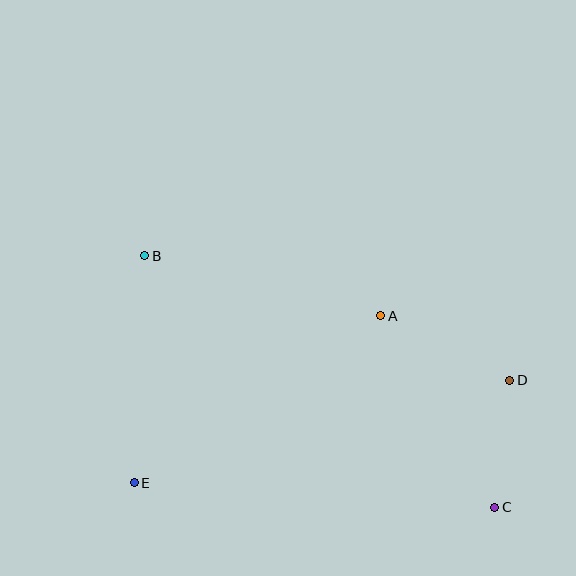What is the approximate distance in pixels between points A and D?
The distance between A and D is approximately 144 pixels.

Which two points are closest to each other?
Points C and D are closest to each other.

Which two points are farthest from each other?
Points B and C are farthest from each other.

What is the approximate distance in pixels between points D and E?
The distance between D and E is approximately 390 pixels.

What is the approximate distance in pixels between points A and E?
The distance between A and E is approximately 298 pixels.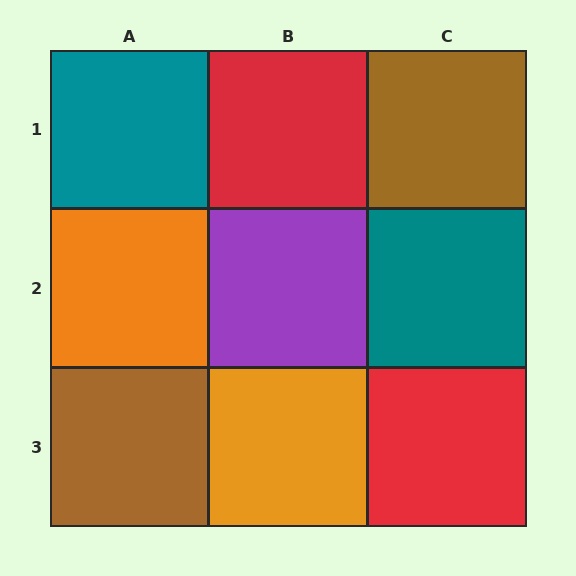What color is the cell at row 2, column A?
Orange.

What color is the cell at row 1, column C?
Brown.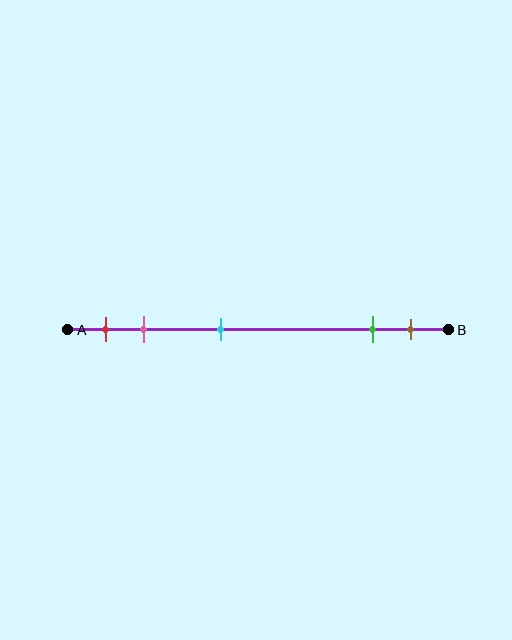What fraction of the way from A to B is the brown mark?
The brown mark is approximately 90% (0.9) of the way from A to B.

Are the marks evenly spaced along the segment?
No, the marks are not evenly spaced.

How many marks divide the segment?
There are 5 marks dividing the segment.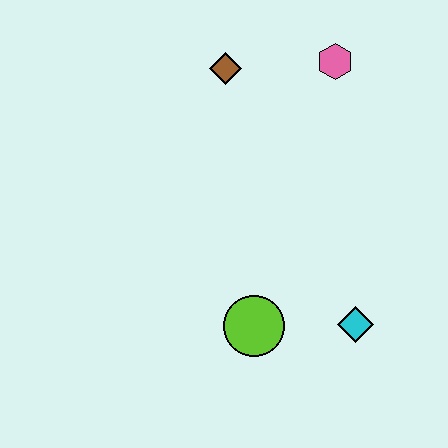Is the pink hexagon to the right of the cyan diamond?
No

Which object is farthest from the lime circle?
The pink hexagon is farthest from the lime circle.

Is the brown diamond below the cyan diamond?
No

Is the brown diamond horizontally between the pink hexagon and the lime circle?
No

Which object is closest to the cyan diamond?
The lime circle is closest to the cyan diamond.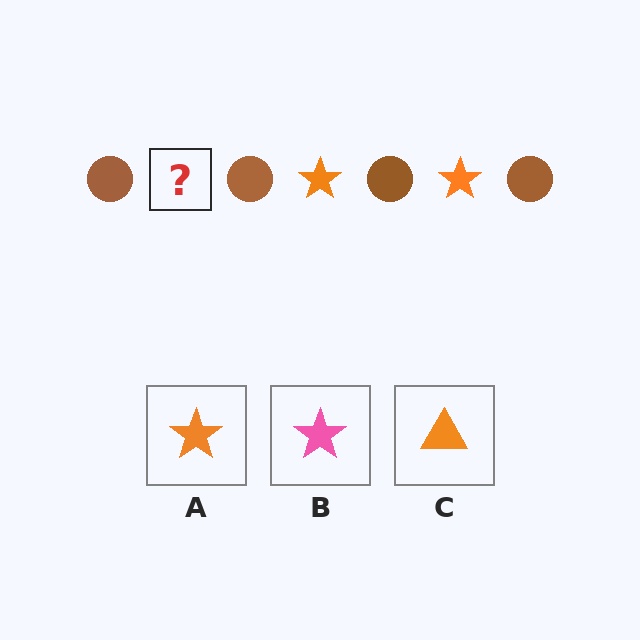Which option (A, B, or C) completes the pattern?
A.